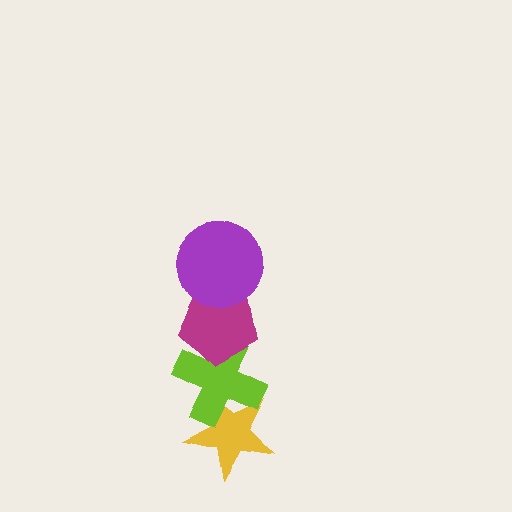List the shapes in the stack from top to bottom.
From top to bottom: the purple circle, the magenta pentagon, the lime cross, the yellow star.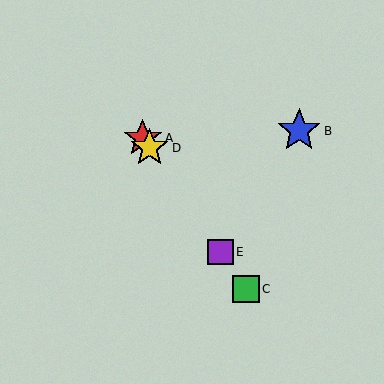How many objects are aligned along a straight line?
4 objects (A, C, D, E) are aligned along a straight line.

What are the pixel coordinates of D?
Object D is at (149, 148).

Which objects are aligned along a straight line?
Objects A, C, D, E are aligned along a straight line.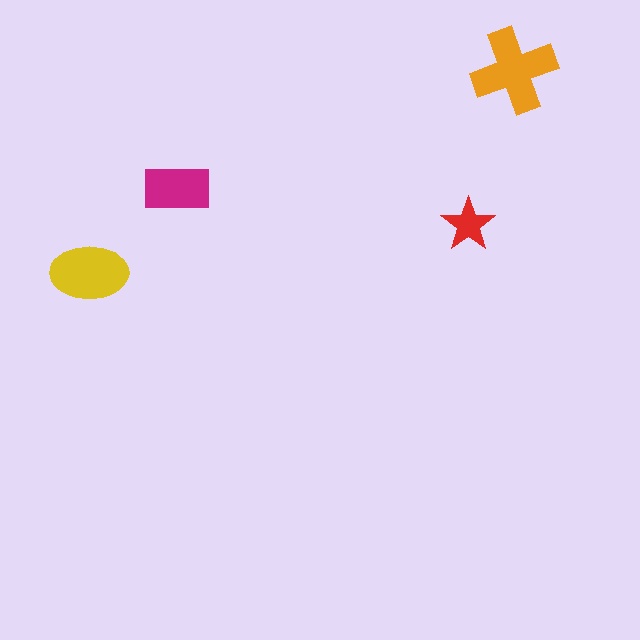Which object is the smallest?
The red star.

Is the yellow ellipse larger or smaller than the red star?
Larger.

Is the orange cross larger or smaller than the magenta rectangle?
Larger.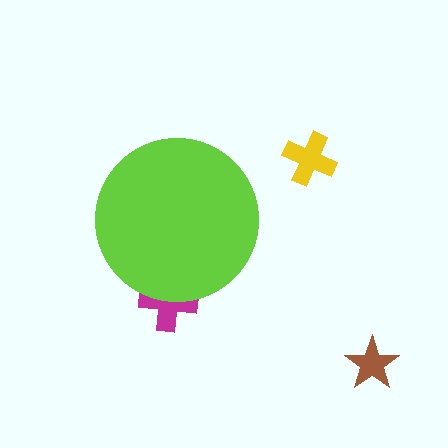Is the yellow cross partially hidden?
No, the yellow cross is fully visible.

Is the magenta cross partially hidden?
Yes, the magenta cross is partially hidden behind the lime circle.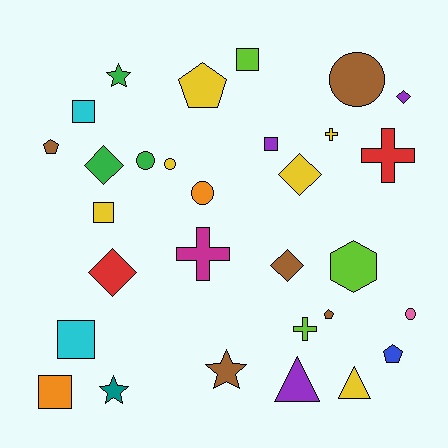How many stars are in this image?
There are 3 stars.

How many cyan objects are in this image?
There are 2 cyan objects.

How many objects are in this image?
There are 30 objects.